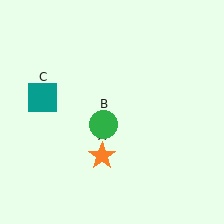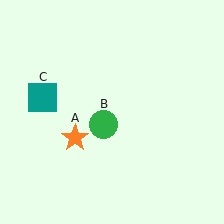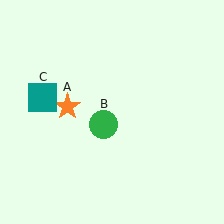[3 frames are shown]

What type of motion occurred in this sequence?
The orange star (object A) rotated clockwise around the center of the scene.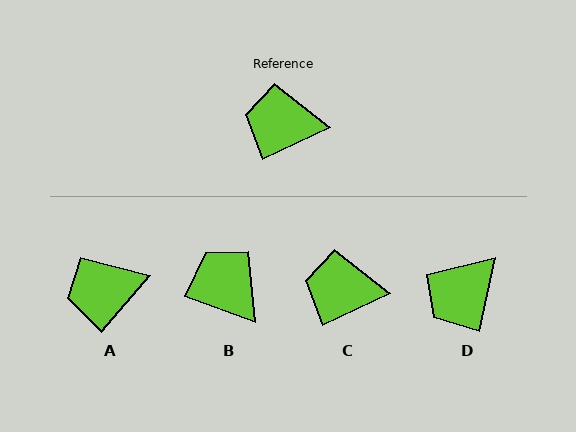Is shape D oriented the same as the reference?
No, it is off by about 52 degrees.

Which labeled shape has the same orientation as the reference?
C.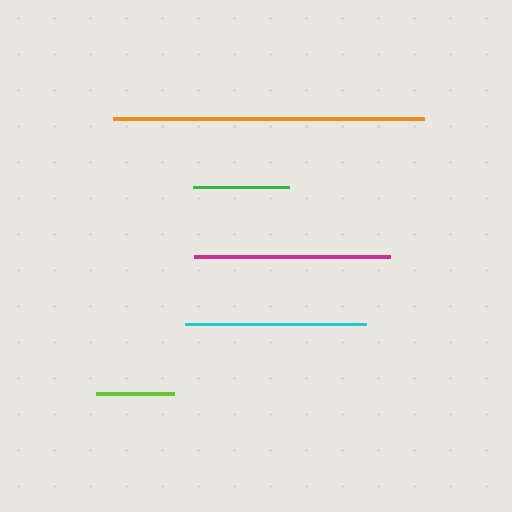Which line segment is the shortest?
The lime line is the shortest at approximately 79 pixels.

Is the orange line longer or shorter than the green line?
The orange line is longer than the green line.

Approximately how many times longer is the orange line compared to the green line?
The orange line is approximately 3.2 times the length of the green line.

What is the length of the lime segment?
The lime segment is approximately 79 pixels long.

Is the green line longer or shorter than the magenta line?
The magenta line is longer than the green line.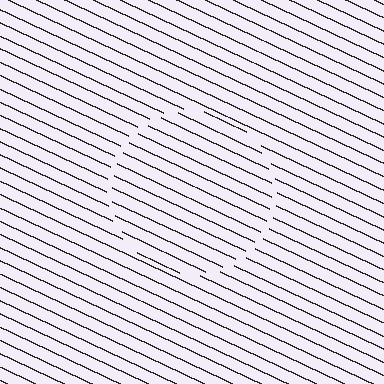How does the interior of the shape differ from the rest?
The interior of the shape contains the same grating, shifted by half a period — the contour is defined by the phase discontinuity where line-ends from the inner and outer gratings abut.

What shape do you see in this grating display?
An illusory circle. The interior of the shape contains the same grating, shifted by half a period — the contour is defined by the phase discontinuity where line-ends from the inner and outer gratings abut.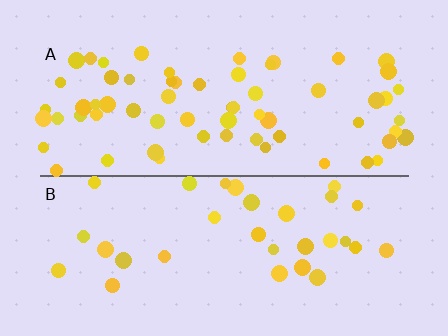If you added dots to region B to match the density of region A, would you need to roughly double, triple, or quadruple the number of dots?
Approximately double.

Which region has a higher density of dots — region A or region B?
A (the top).